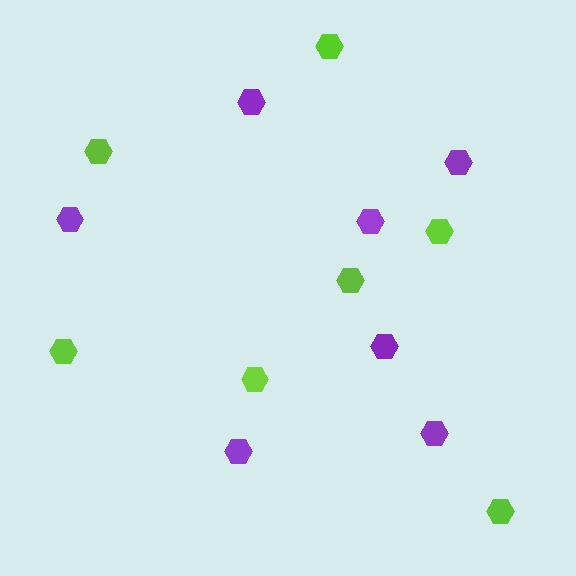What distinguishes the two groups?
There are 2 groups: one group of lime hexagons (7) and one group of purple hexagons (7).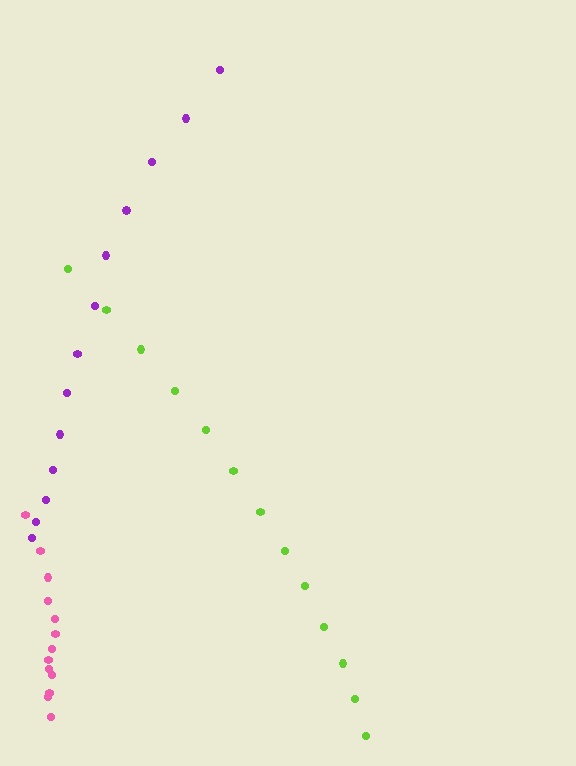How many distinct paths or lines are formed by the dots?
There are 3 distinct paths.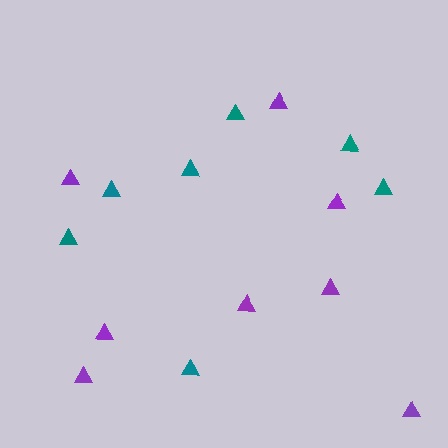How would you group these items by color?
There are 2 groups: one group of purple triangles (8) and one group of teal triangles (7).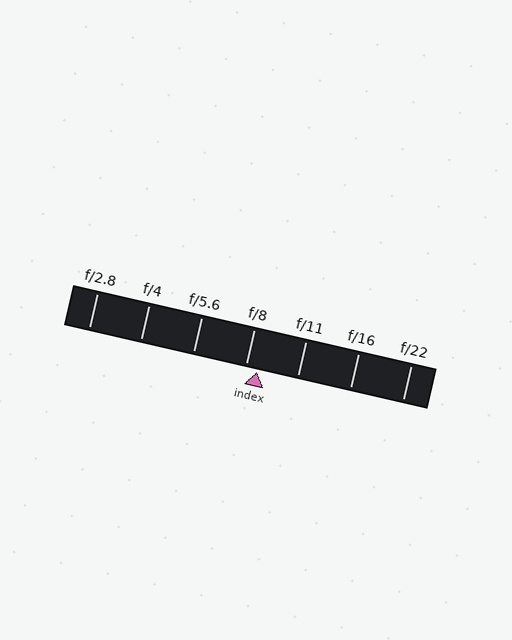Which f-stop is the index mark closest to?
The index mark is closest to f/8.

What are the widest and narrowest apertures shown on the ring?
The widest aperture shown is f/2.8 and the narrowest is f/22.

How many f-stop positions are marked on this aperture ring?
There are 7 f-stop positions marked.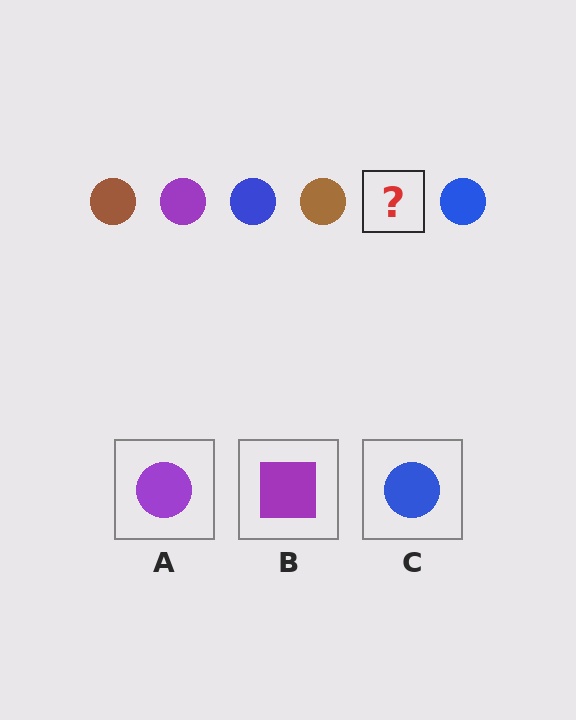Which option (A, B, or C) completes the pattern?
A.